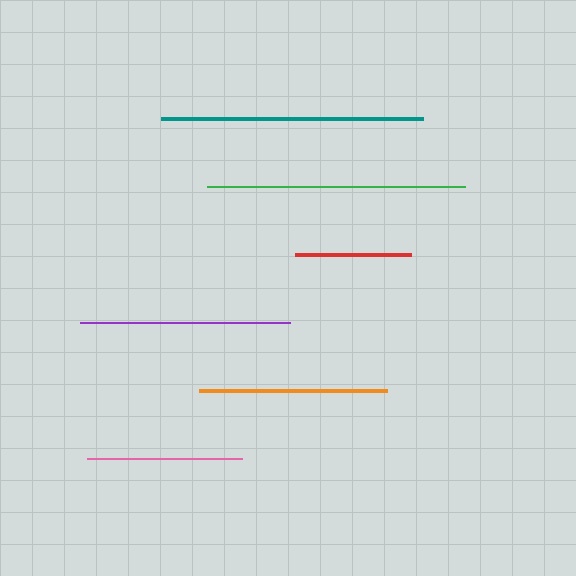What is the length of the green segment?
The green segment is approximately 257 pixels long.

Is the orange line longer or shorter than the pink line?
The orange line is longer than the pink line.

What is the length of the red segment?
The red segment is approximately 117 pixels long.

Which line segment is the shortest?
The red line is the shortest at approximately 117 pixels.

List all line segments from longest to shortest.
From longest to shortest: teal, green, purple, orange, pink, red.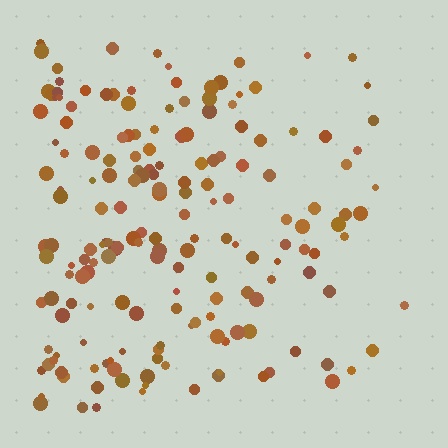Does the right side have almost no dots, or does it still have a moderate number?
Still a moderate number, just noticeably fewer than the left.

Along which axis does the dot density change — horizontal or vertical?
Horizontal.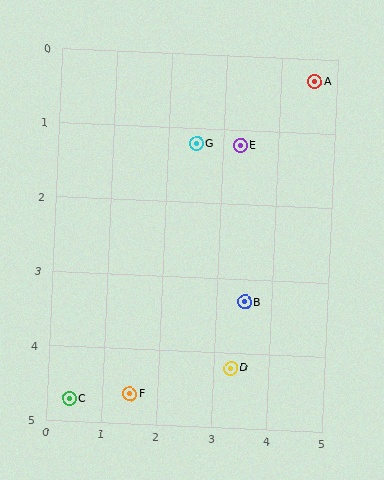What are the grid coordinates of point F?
Point F is at approximately (1.5, 4.6).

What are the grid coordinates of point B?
Point B is at approximately (3.5, 3.3).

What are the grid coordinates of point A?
Point A is at approximately (4.6, 0.3).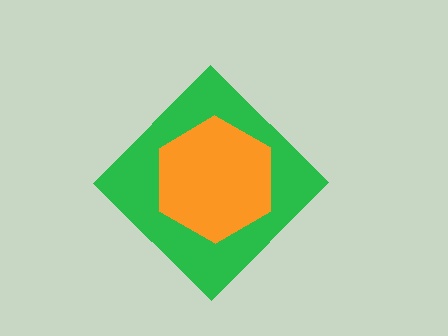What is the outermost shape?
The green diamond.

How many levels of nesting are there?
2.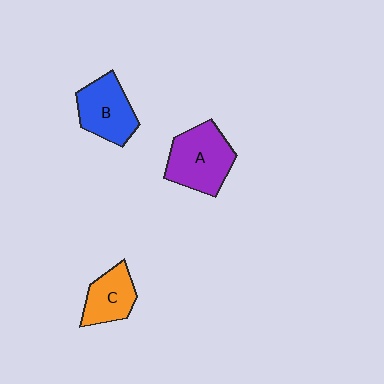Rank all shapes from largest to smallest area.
From largest to smallest: A (purple), B (blue), C (orange).